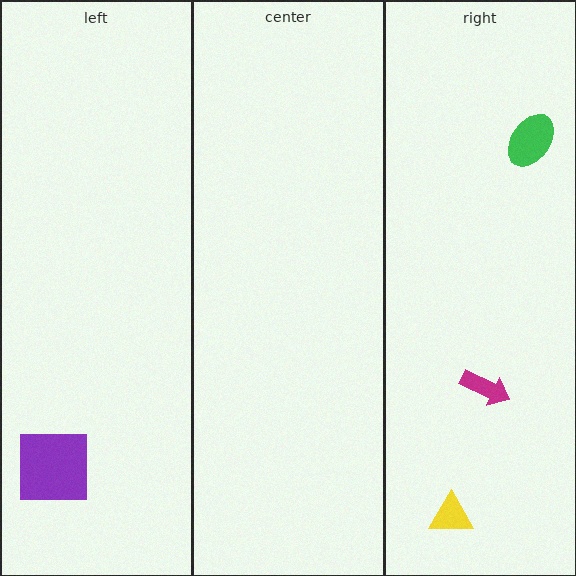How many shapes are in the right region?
3.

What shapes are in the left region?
The purple square.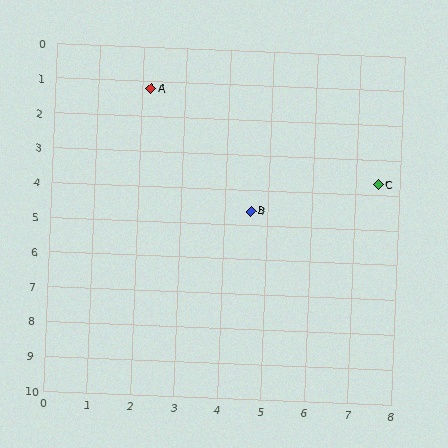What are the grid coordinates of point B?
Point B is at approximately (4.6, 4.6).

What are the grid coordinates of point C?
Point C is at approximately (7.5, 3.7).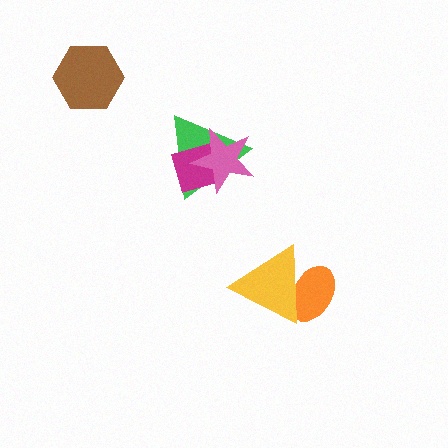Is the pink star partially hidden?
No, no other shape covers it.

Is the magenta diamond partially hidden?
Yes, it is partially covered by another shape.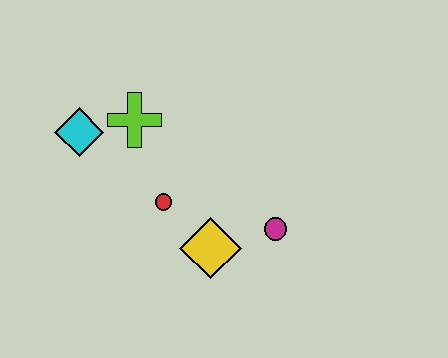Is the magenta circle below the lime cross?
Yes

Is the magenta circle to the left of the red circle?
No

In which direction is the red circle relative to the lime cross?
The red circle is below the lime cross.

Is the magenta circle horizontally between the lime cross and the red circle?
No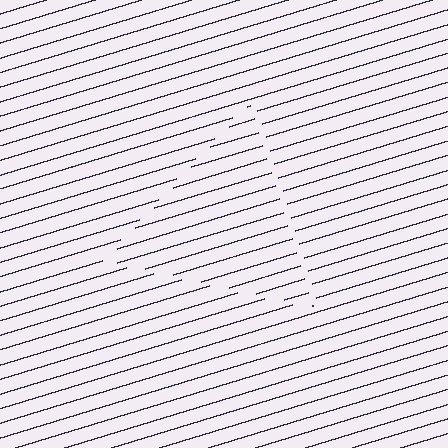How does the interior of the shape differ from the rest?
The interior of the shape contains the same grating, shifted by half a period — the contour is defined by the phase discontinuity where line-ends from the inner and outer gratings abut.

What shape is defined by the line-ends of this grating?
An illusory triangle. The interior of the shape contains the same grating, shifted by half a period — the contour is defined by the phase discontinuity where line-ends from the inner and outer gratings abut.